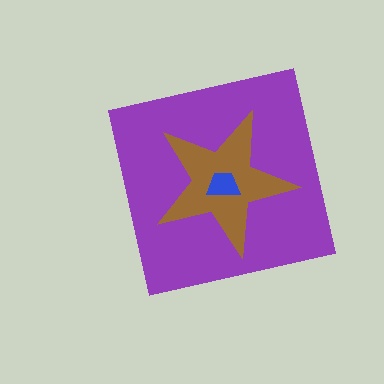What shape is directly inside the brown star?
The blue trapezoid.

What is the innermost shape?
The blue trapezoid.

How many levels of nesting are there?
3.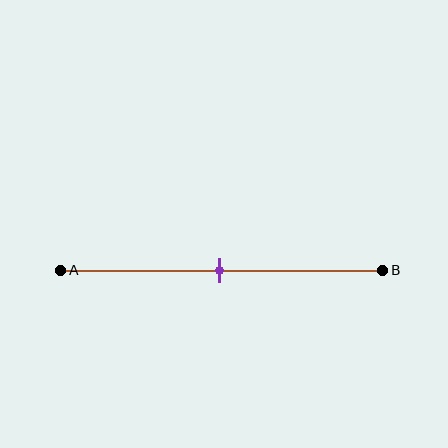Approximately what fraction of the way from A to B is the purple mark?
The purple mark is approximately 50% of the way from A to B.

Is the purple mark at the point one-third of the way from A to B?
No, the mark is at about 50% from A, not at the 33% one-third point.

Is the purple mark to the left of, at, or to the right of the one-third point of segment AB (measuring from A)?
The purple mark is to the right of the one-third point of segment AB.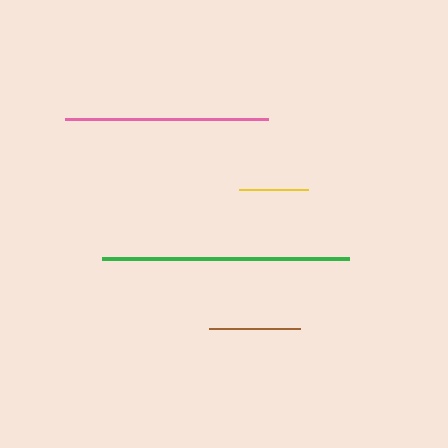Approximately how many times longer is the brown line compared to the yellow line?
The brown line is approximately 1.3 times the length of the yellow line.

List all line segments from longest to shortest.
From longest to shortest: green, pink, brown, yellow.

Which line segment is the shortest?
The yellow line is the shortest at approximately 70 pixels.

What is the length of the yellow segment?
The yellow segment is approximately 70 pixels long.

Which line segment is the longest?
The green line is the longest at approximately 247 pixels.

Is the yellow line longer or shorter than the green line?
The green line is longer than the yellow line.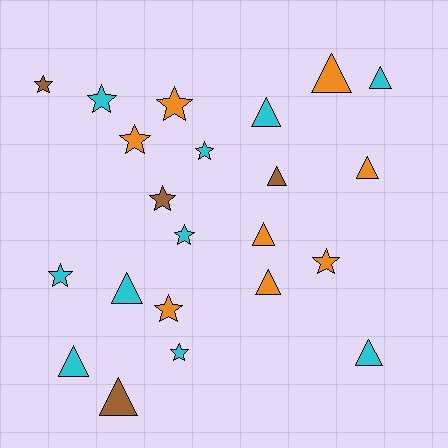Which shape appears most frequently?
Star, with 11 objects.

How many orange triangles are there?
There are 4 orange triangles.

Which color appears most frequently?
Cyan, with 10 objects.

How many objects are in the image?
There are 22 objects.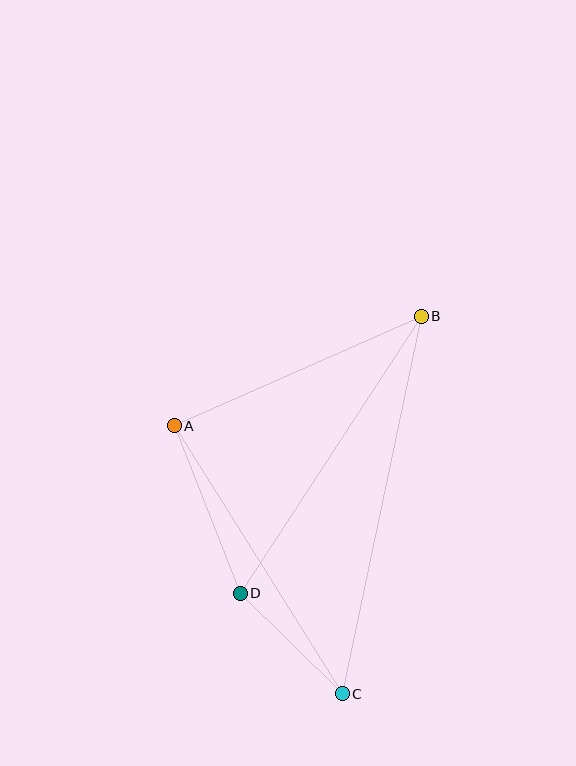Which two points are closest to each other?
Points C and D are closest to each other.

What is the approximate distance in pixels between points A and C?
The distance between A and C is approximately 316 pixels.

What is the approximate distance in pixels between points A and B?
The distance between A and B is approximately 270 pixels.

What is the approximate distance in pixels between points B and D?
The distance between B and D is approximately 331 pixels.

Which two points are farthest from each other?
Points B and C are farthest from each other.